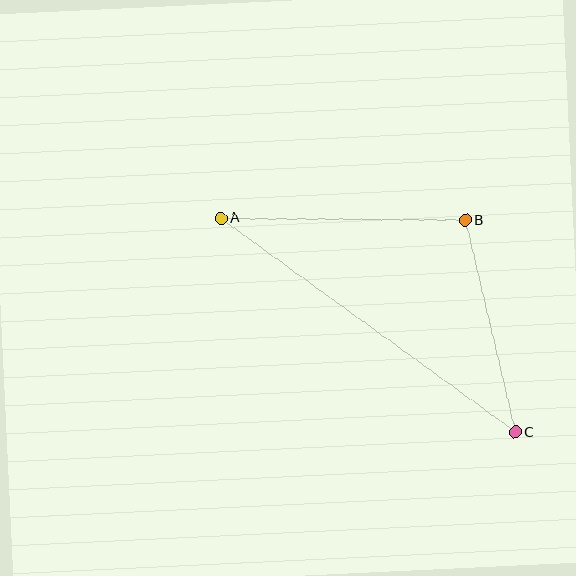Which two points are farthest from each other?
Points A and C are farthest from each other.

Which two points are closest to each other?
Points B and C are closest to each other.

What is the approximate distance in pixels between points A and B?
The distance between A and B is approximately 244 pixels.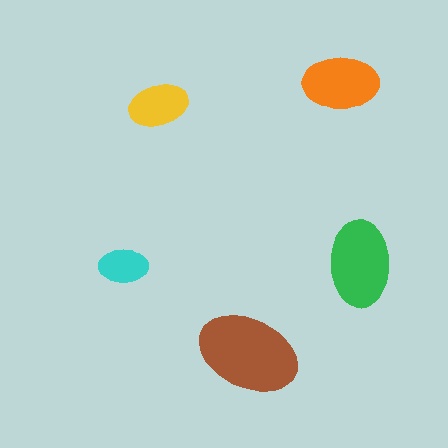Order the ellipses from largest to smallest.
the brown one, the green one, the orange one, the yellow one, the cyan one.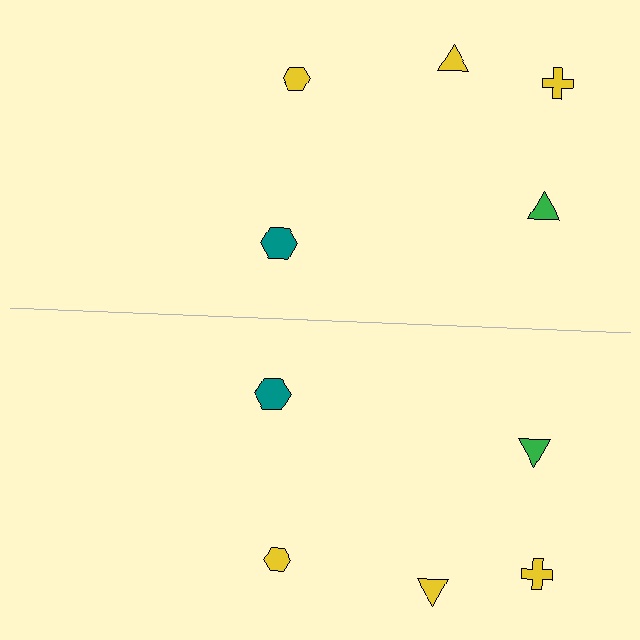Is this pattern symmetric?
Yes, this pattern has bilateral (reflection) symmetry.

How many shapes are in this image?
There are 10 shapes in this image.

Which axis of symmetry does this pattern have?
The pattern has a horizontal axis of symmetry running through the center of the image.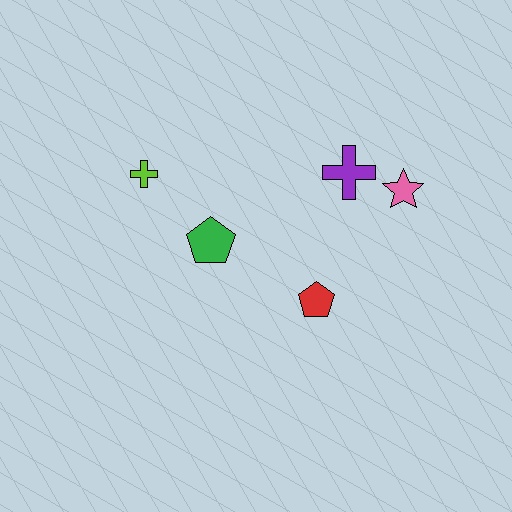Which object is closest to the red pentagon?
The green pentagon is closest to the red pentagon.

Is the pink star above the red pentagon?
Yes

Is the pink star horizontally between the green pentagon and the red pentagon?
No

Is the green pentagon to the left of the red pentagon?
Yes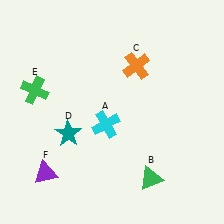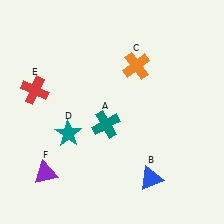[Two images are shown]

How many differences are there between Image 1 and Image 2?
There are 3 differences between the two images.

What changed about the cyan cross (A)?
In Image 1, A is cyan. In Image 2, it changed to teal.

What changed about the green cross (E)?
In Image 1, E is green. In Image 2, it changed to red.